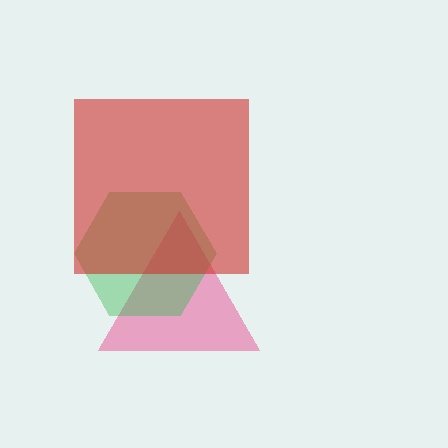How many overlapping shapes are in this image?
There are 3 overlapping shapes in the image.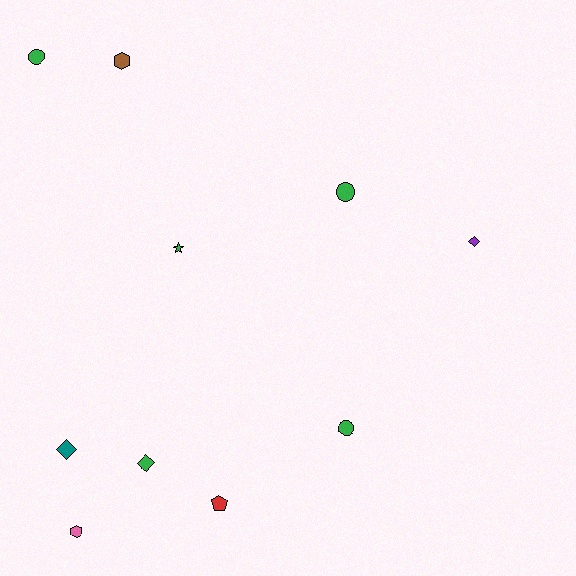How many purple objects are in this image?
There is 1 purple object.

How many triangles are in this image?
There are no triangles.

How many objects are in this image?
There are 10 objects.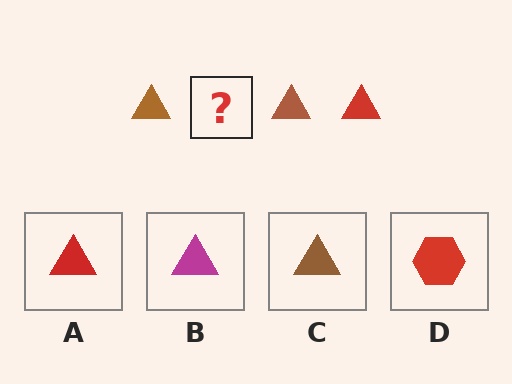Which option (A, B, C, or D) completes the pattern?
A.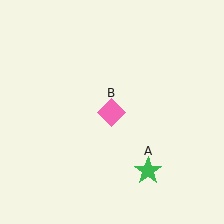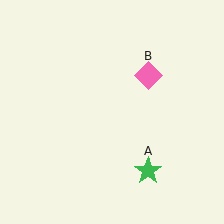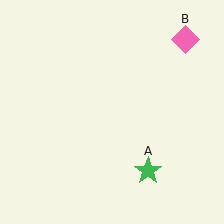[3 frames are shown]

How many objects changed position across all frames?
1 object changed position: pink diamond (object B).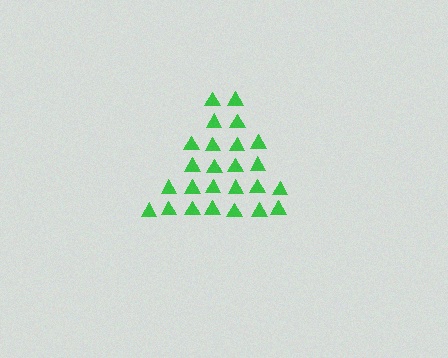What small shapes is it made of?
It is made of small triangles.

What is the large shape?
The large shape is a triangle.